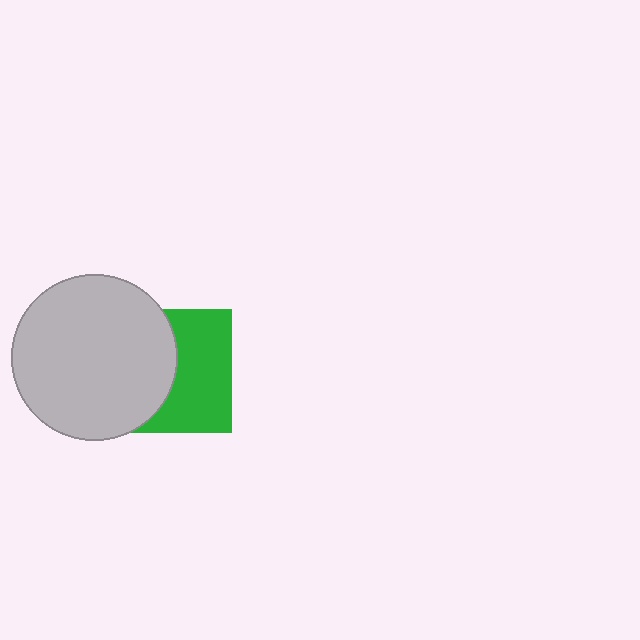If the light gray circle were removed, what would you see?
You would see the complete green square.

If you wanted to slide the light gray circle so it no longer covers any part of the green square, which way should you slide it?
Slide it left — that is the most direct way to separate the two shapes.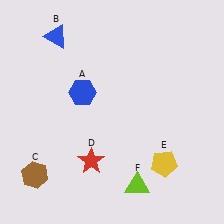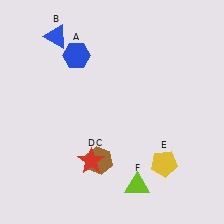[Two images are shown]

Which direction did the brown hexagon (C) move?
The brown hexagon (C) moved right.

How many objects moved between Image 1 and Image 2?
2 objects moved between the two images.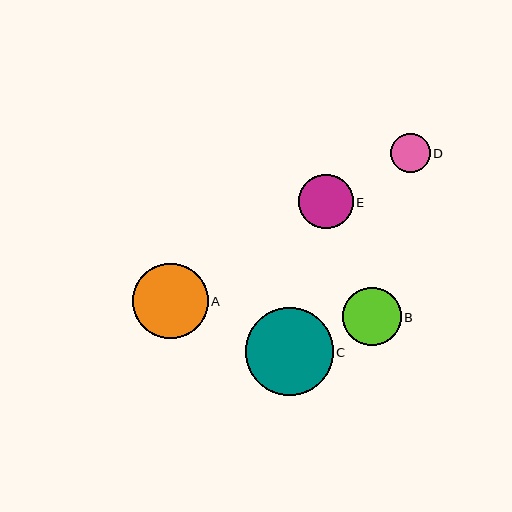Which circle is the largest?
Circle C is the largest with a size of approximately 88 pixels.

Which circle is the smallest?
Circle D is the smallest with a size of approximately 39 pixels.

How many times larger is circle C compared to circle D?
Circle C is approximately 2.2 times the size of circle D.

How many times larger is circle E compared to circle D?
Circle E is approximately 1.4 times the size of circle D.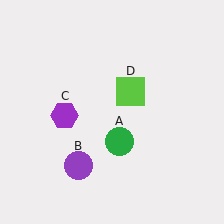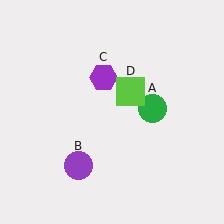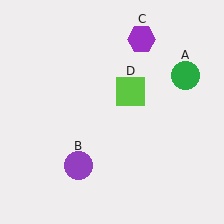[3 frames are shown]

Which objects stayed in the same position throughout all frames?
Purple circle (object B) and lime square (object D) remained stationary.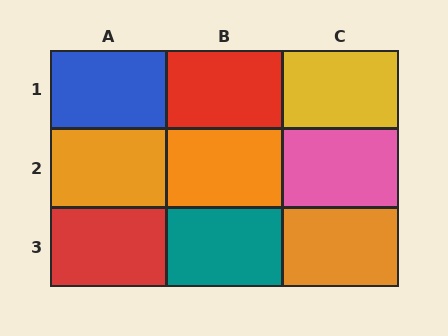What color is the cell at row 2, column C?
Pink.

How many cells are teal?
1 cell is teal.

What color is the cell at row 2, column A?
Orange.